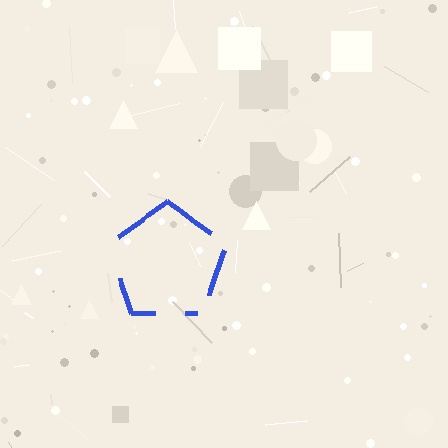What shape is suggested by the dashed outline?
The dashed outline suggests a pentagon.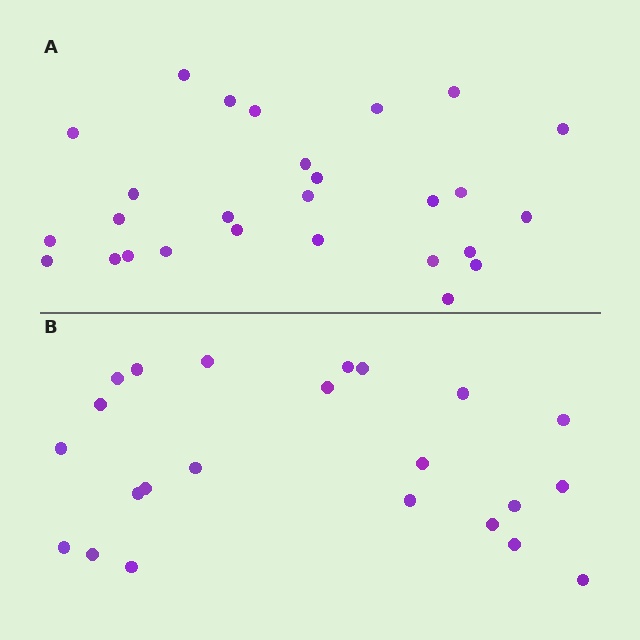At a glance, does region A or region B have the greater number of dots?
Region A (the top region) has more dots.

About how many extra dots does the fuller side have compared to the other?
Region A has about 4 more dots than region B.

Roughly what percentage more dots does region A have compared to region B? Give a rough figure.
About 15% more.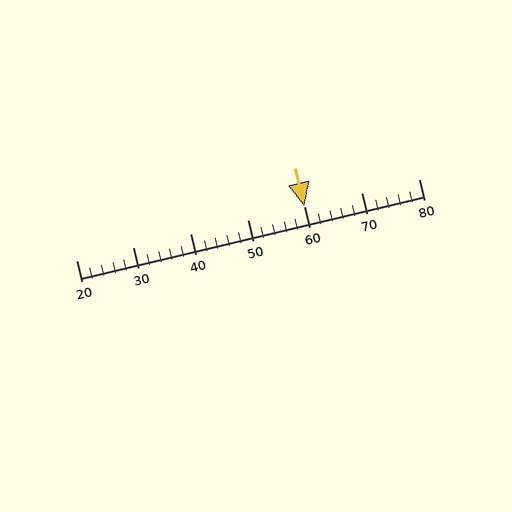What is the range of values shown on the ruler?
The ruler shows values from 20 to 80.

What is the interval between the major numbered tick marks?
The major tick marks are spaced 10 units apart.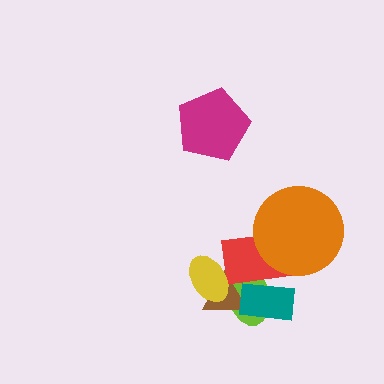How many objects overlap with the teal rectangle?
3 objects overlap with the teal rectangle.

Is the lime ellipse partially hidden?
Yes, it is partially covered by another shape.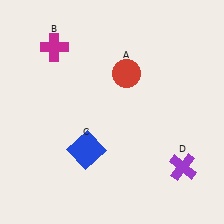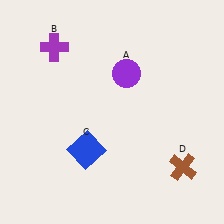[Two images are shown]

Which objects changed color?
A changed from red to purple. B changed from magenta to purple. D changed from purple to brown.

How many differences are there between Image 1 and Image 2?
There are 3 differences between the two images.